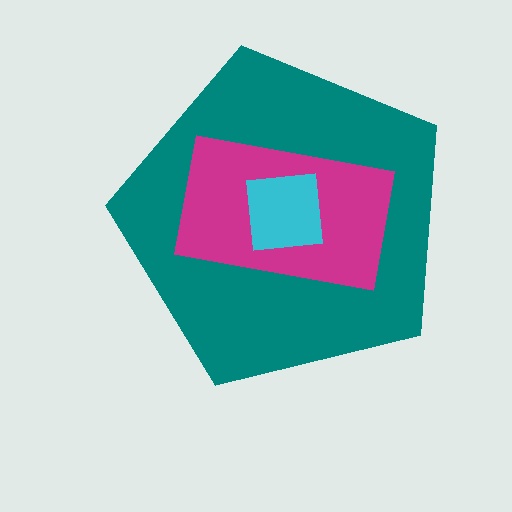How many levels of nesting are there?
3.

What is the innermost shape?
The cyan square.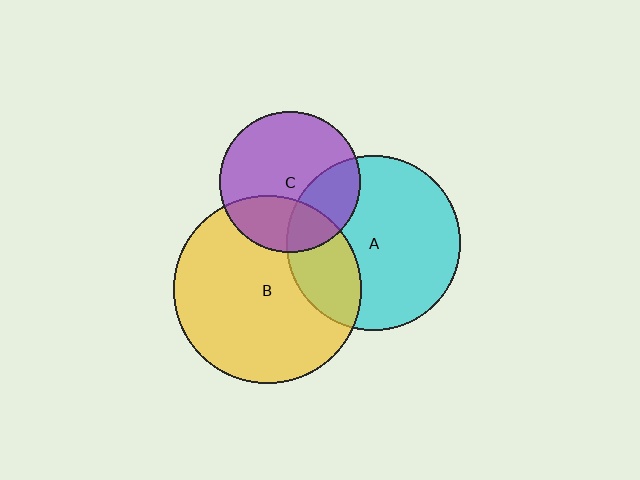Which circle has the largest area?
Circle B (yellow).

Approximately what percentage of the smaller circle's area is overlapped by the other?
Approximately 30%.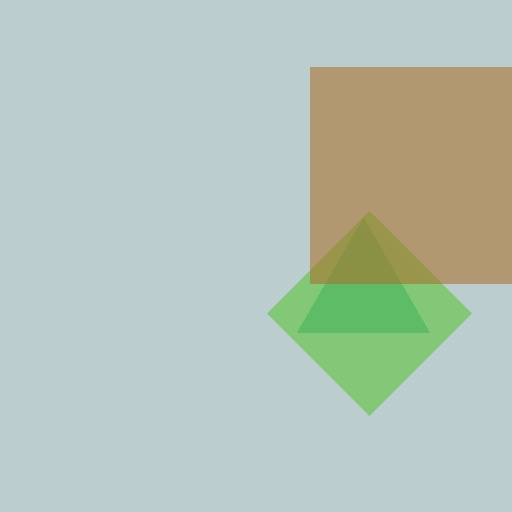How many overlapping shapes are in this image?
There are 3 overlapping shapes in the image.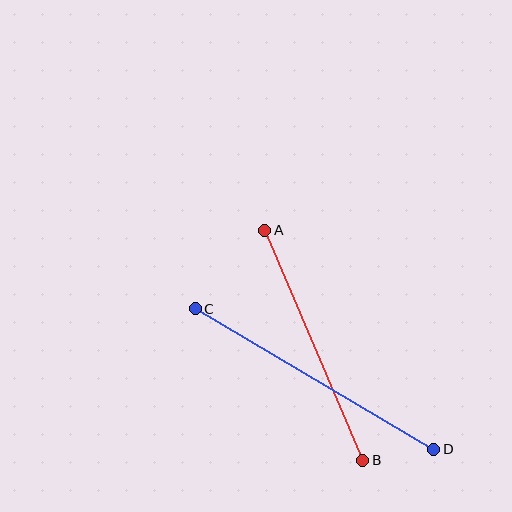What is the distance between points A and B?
The distance is approximately 250 pixels.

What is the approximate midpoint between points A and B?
The midpoint is at approximately (314, 345) pixels.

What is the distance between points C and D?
The distance is approximately 277 pixels.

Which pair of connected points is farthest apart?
Points C and D are farthest apart.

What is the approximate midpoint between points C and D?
The midpoint is at approximately (314, 379) pixels.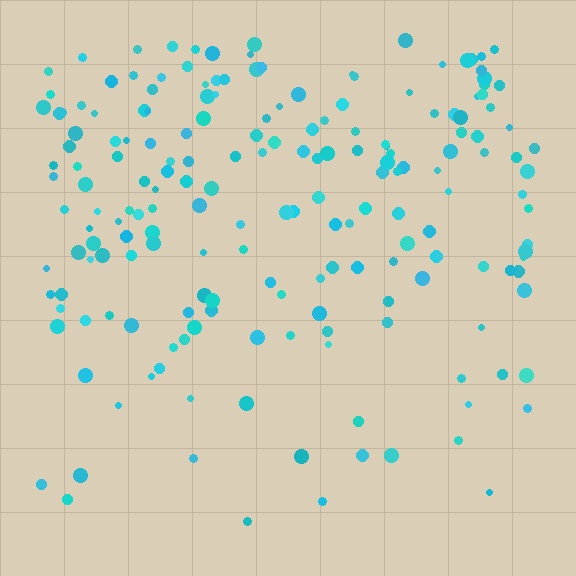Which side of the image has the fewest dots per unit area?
The bottom.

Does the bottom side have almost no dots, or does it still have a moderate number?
Still a moderate number, just noticeably fewer than the top.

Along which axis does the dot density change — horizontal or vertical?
Vertical.